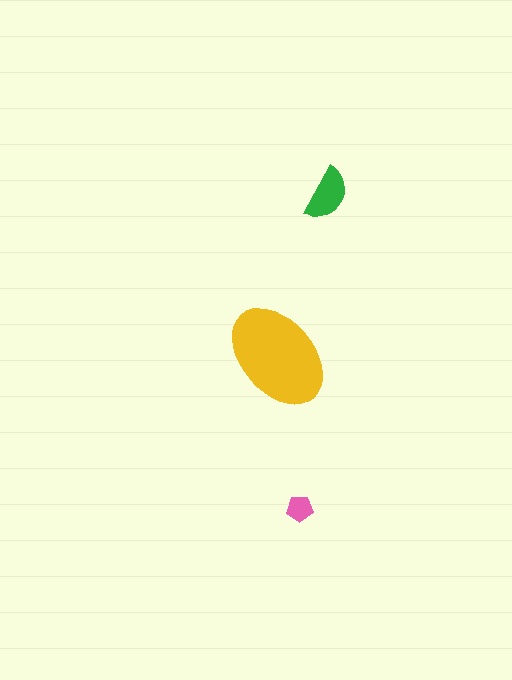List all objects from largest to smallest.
The yellow ellipse, the green semicircle, the pink pentagon.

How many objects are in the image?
There are 3 objects in the image.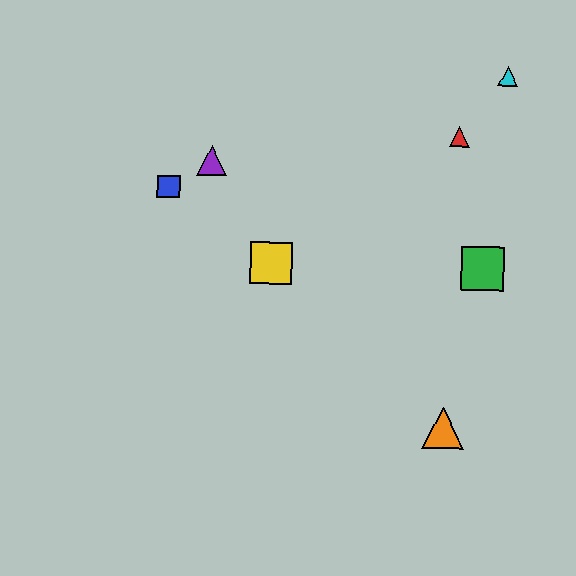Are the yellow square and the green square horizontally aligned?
Yes, both are at y≈263.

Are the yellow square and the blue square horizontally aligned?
No, the yellow square is at y≈263 and the blue square is at y≈186.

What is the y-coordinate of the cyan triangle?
The cyan triangle is at y≈76.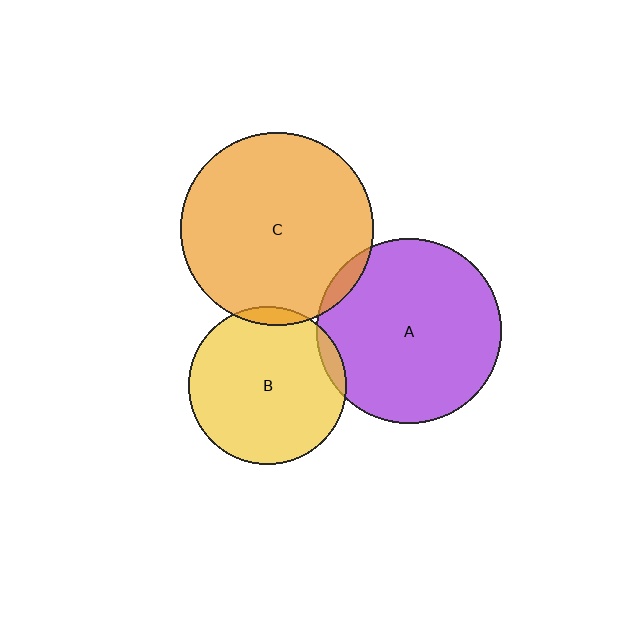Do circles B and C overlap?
Yes.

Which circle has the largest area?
Circle C (orange).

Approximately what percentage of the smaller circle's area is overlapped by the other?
Approximately 5%.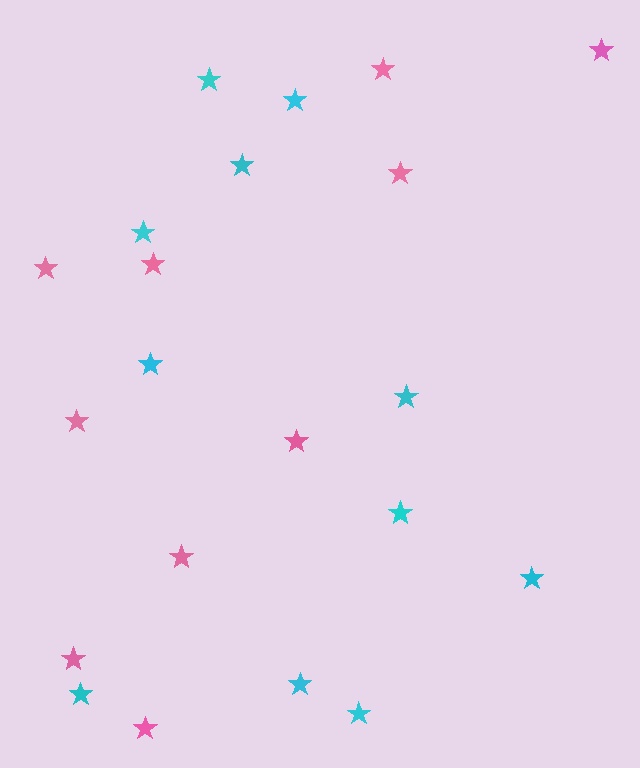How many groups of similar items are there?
There are 2 groups: one group of cyan stars (11) and one group of pink stars (10).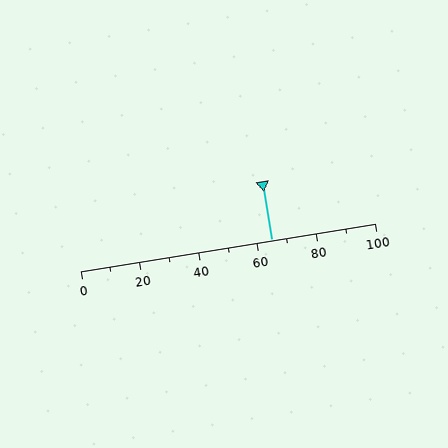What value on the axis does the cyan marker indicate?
The marker indicates approximately 65.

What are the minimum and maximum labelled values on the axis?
The axis runs from 0 to 100.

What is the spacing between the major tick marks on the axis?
The major ticks are spaced 20 apart.